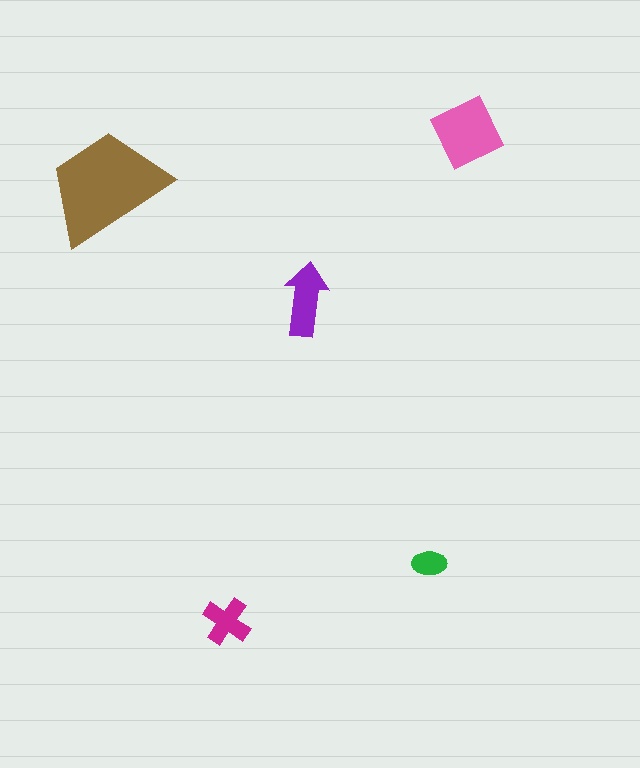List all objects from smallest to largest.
The green ellipse, the magenta cross, the purple arrow, the pink diamond, the brown trapezoid.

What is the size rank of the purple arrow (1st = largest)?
3rd.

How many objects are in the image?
There are 5 objects in the image.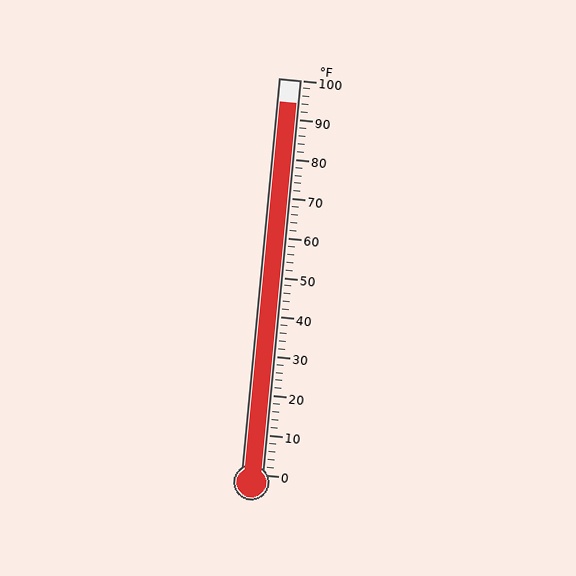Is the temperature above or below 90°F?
The temperature is above 90°F.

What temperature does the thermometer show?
The thermometer shows approximately 94°F.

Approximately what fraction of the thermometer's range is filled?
The thermometer is filled to approximately 95% of its range.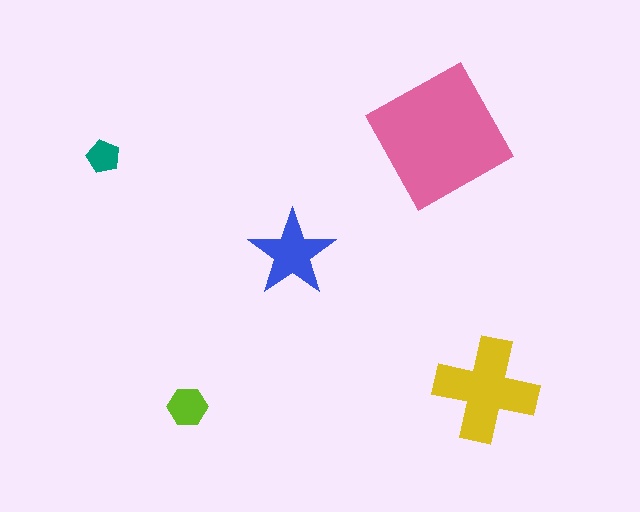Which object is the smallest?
The teal pentagon.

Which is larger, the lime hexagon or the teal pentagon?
The lime hexagon.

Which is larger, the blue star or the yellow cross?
The yellow cross.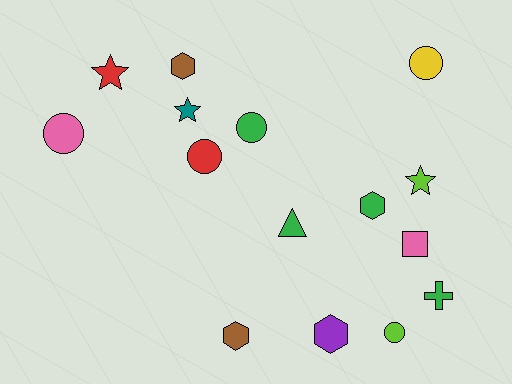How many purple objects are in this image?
There is 1 purple object.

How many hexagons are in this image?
There are 4 hexagons.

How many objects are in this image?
There are 15 objects.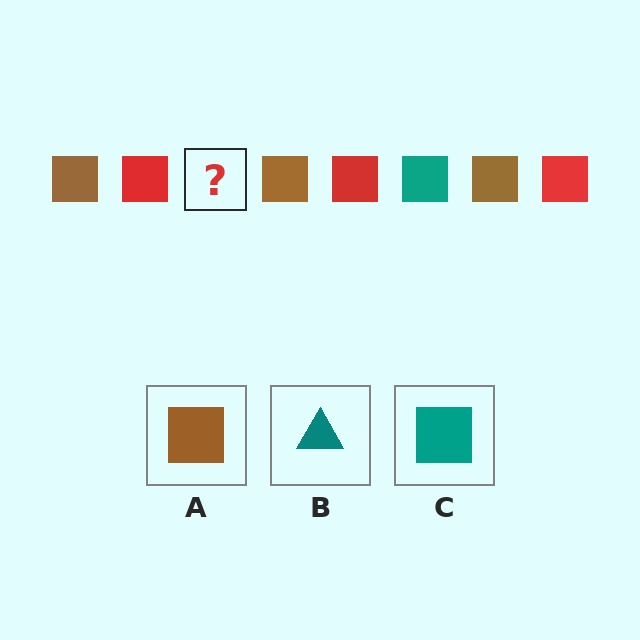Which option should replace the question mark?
Option C.